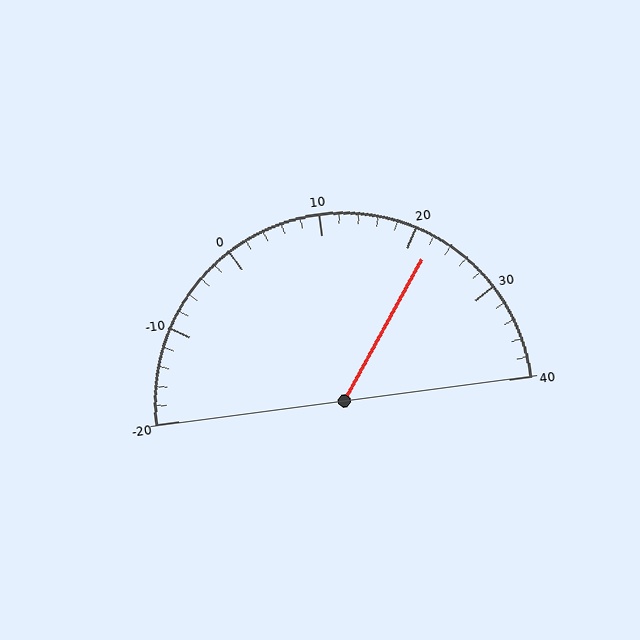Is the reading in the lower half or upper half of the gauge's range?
The reading is in the upper half of the range (-20 to 40).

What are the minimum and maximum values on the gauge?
The gauge ranges from -20 to 40.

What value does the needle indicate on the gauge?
The needle indicates approximately 22.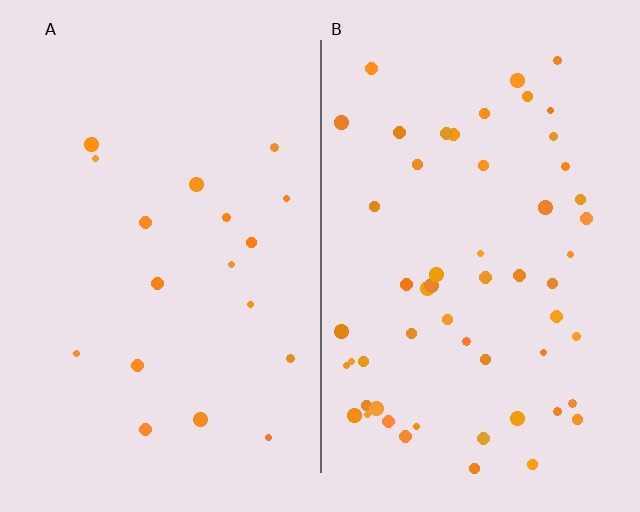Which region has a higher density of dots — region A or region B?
B (the right).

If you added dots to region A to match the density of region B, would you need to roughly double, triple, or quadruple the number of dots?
Approximately triple.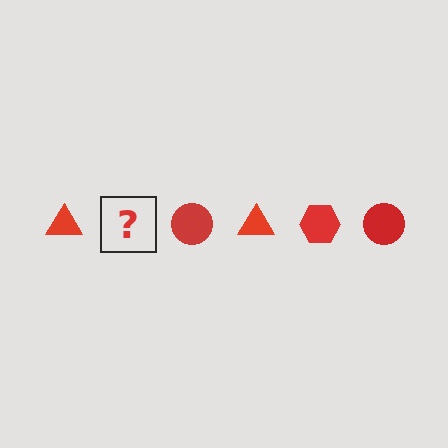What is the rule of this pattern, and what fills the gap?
The rule is that the pattern cycles through triangle, hexagon, circle shapes in red. The gap should be filled with a red hexagon.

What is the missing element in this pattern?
The missing element is a red hexagon.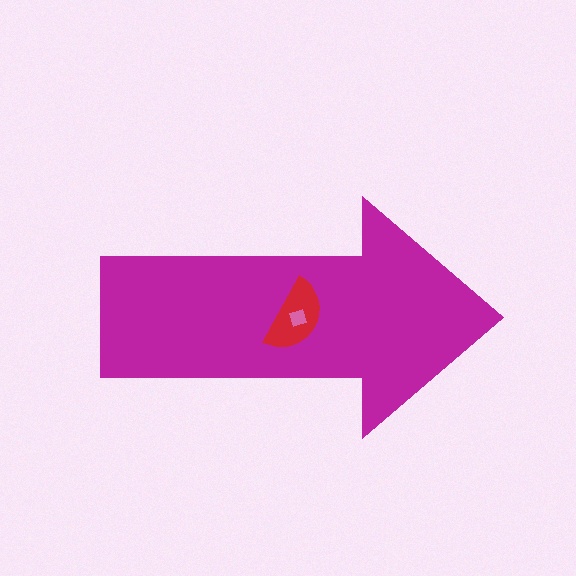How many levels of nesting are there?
3.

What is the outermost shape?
The magenta arrow.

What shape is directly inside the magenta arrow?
The red semicircle.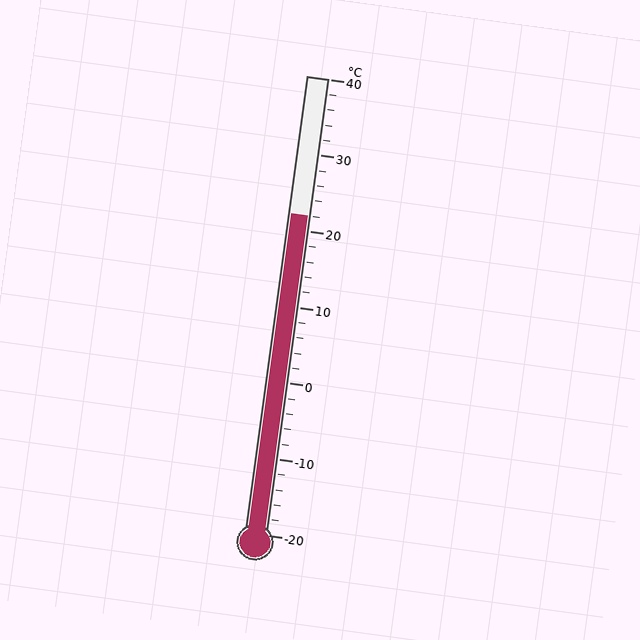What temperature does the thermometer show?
The thermometer shows approximately 22°C.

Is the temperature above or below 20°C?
The temperature is above 20°C.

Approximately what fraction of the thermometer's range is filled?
The thermometer is filled to approximately 70% of its range.